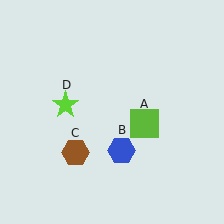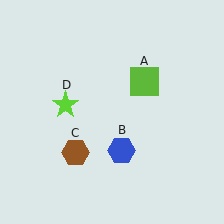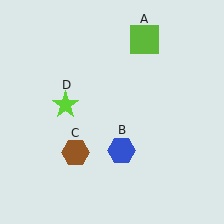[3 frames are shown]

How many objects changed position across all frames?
1 object changed position: lime square (object A).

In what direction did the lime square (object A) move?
The lime square (object A) moved up.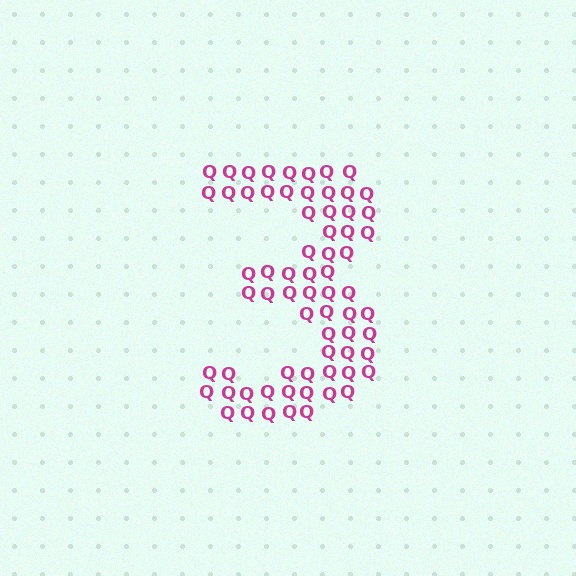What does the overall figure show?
The overall figure shows the digit 3.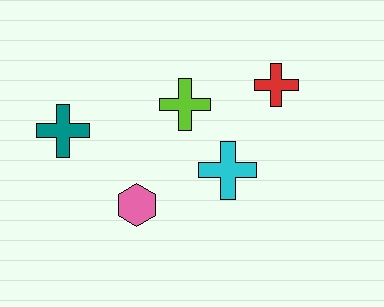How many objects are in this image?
There are 5 objects.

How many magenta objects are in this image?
There are no magenta objects.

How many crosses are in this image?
There are 4 crosses.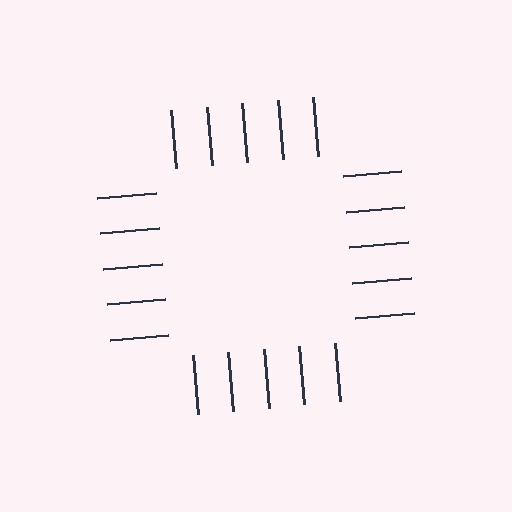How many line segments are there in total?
20 — 5 along each of the 4 edges.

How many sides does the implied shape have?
4 sides — the line-ends trace a square.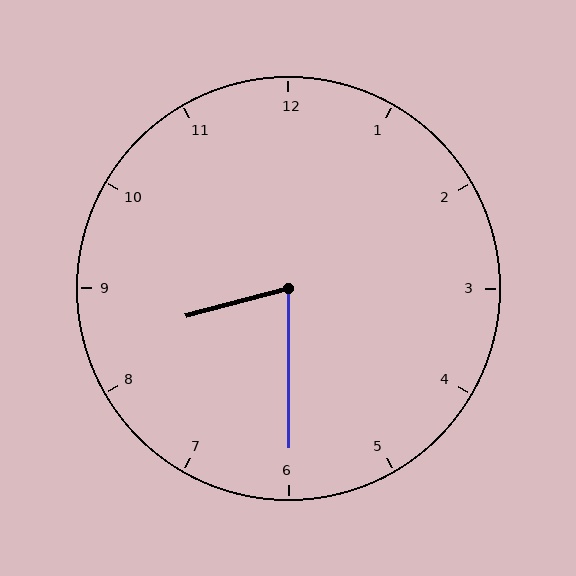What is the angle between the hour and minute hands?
Approximately 75 degrees.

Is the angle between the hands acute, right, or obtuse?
It is acute.